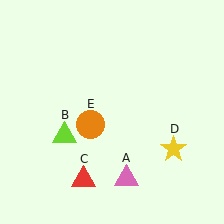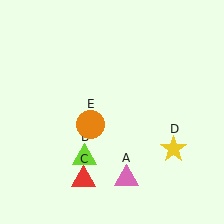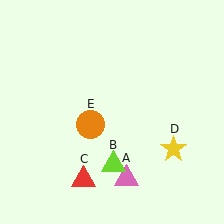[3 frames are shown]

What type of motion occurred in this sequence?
The lime triangle (object B) rotated counterclockwise around the center of the scene.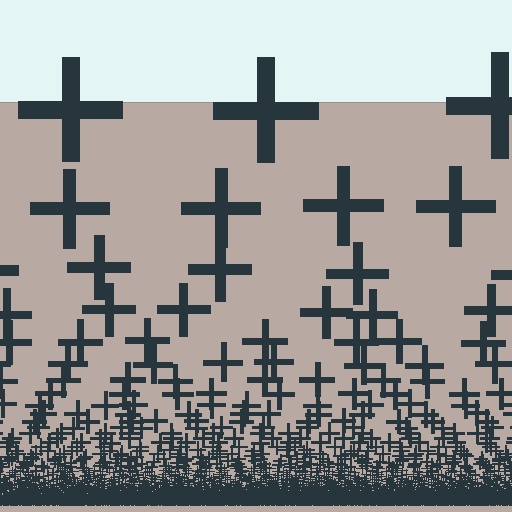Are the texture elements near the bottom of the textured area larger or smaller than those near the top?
Smaller. The gradient is inverted — elements near the bottom are smaller and denser.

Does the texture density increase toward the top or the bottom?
Density increases toward the bottom.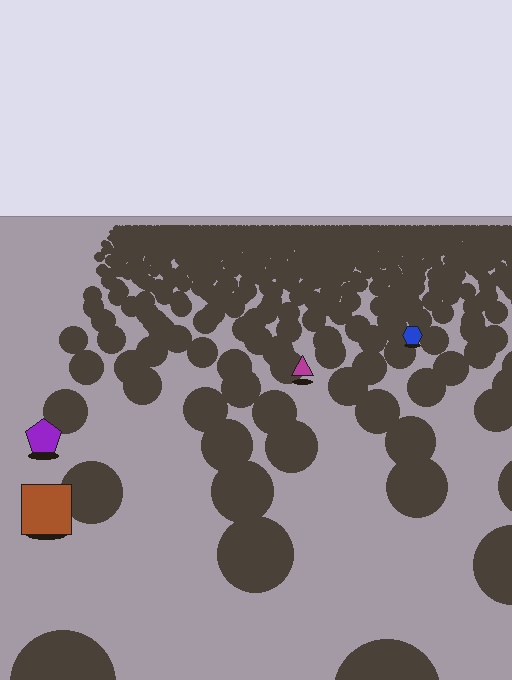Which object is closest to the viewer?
The brown square is closest. The texture marks near it are larger and more spread out.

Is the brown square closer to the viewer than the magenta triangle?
Yes. The brown square is closer — you can tell from the texture gradient: the ground texture is coarser near it.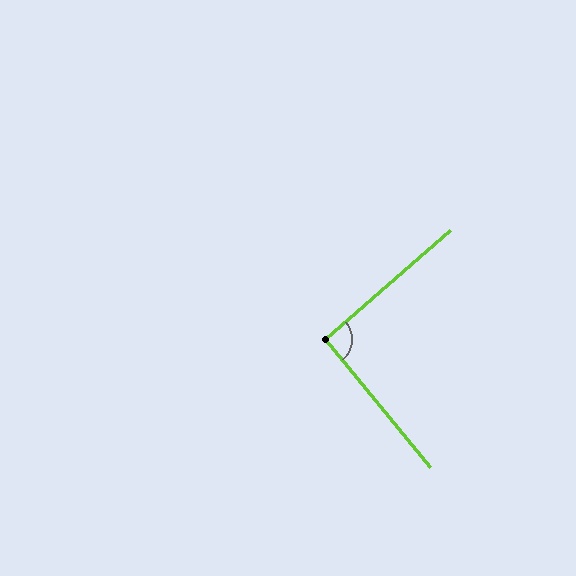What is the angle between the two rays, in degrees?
Approximately 92 degrees.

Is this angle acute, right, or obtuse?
It is approximately a right angle.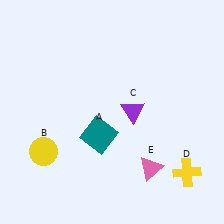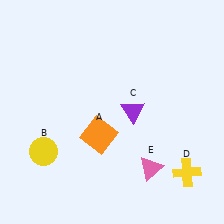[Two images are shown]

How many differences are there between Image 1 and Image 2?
There is 1 difference between the two images.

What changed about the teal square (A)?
In Image 1, A is teal. In Image 2, it changed to orange.